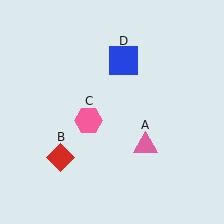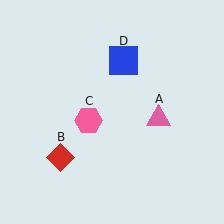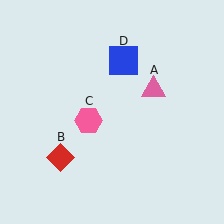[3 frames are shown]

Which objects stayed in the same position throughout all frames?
Red diamond (object B) and pink hexagon (object C) and blue square (object D) remained stationary.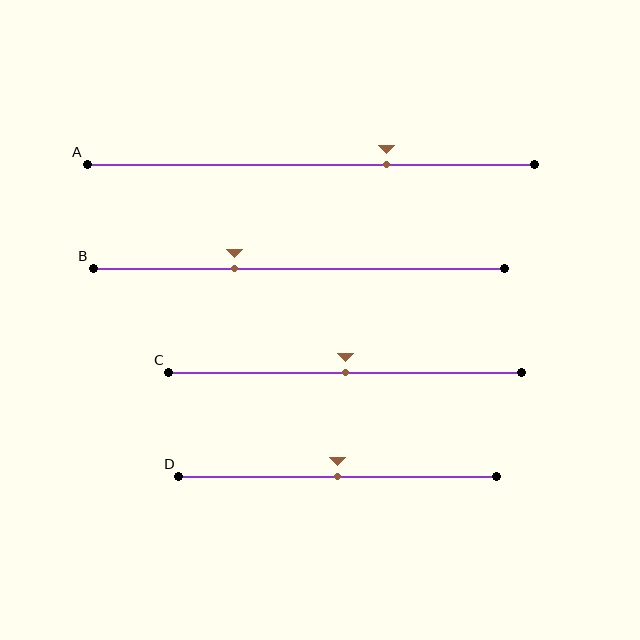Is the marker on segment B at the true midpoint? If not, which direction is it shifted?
No, the marker on segment B is shifted to the left by about 16% of the segment length.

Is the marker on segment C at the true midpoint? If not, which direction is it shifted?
Yes, the marker on segment C is at the true midpoint.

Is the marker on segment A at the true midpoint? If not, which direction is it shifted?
No, the marker on segment A is shifted to the right by about 17% of the segment length.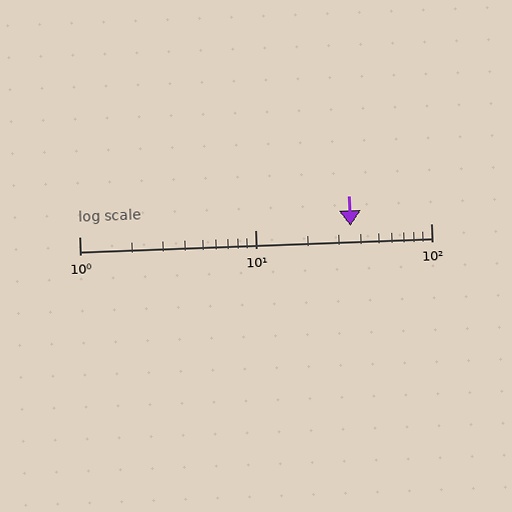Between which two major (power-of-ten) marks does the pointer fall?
The pointer is between 10 and 100.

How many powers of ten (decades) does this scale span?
The scale spans 2 decades, from 1 to 100.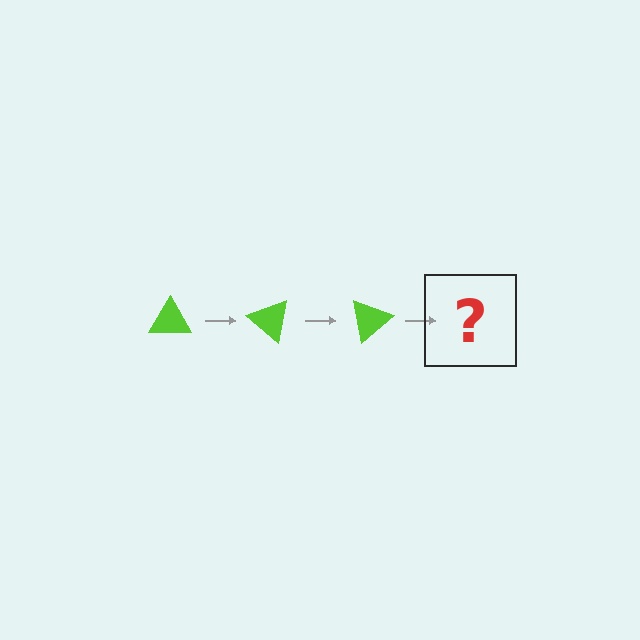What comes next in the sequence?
The next element should be a lime triangle rotated 120 degrees.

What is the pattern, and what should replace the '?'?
The pattern is that the triangle rotates 40 degrees each step. The '?' should be a lime triangle rotated 120 degrees.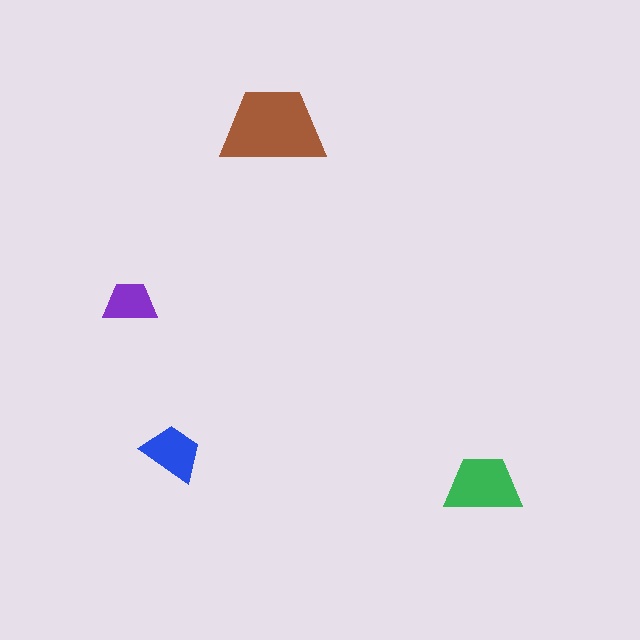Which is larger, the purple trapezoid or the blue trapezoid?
The blue one.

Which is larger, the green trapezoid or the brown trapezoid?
The brown one.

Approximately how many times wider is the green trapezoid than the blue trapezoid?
About 1.5 times wider.